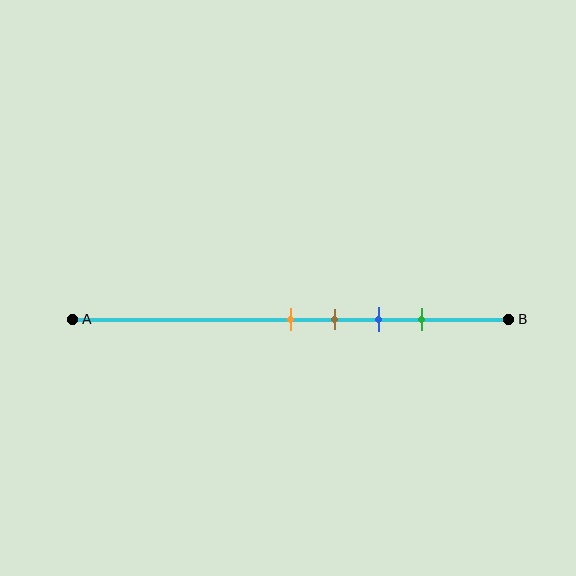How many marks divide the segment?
There are 4 marks dividing the segment.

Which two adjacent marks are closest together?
The orange and brown marks are the closest adjacent pair.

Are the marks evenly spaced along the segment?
Yes, the marks are approximately evenly spaced.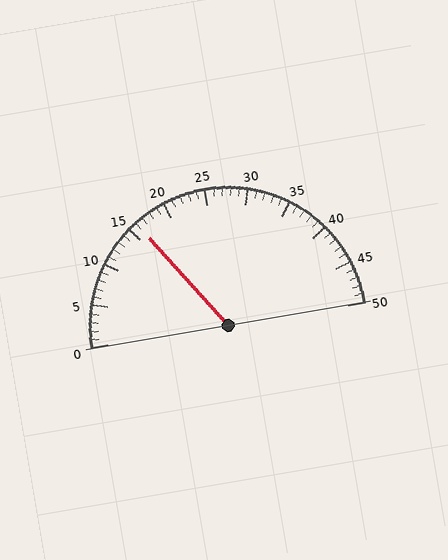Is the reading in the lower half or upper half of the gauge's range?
The reading is in the lower half of the range (0 to 50).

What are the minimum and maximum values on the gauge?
The gauge ranges from 0 to 50.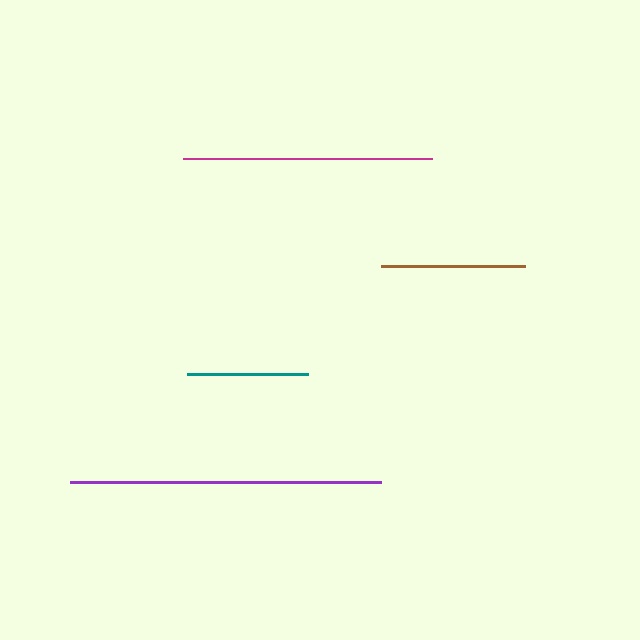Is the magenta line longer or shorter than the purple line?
The purple line is longer than the magenta line.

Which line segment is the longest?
The purple line is the longest at approximately 311 pixels.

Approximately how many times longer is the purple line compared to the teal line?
The purple line is approximately 2.6 times the length of the teal line.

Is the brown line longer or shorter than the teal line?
The brown line is longer than the teal line.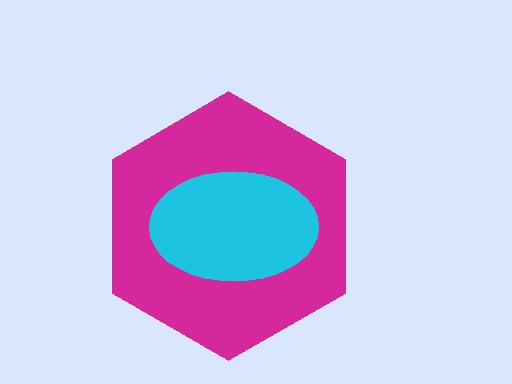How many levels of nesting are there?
2.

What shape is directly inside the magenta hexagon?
The cyan ellipse.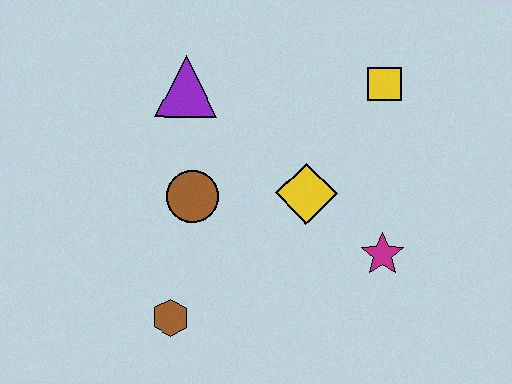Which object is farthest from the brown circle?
The yellow square is farthest from the brown circle.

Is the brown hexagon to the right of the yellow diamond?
No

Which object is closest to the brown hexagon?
The brown circle is closest to the brown hexagon.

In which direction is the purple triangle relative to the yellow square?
The purple triangle is to the left of the yellow square.